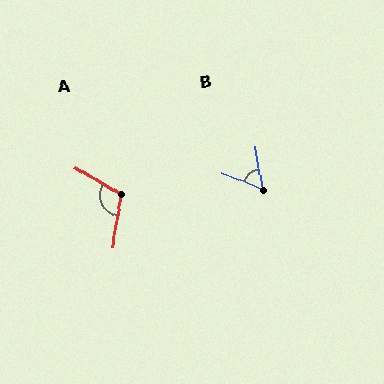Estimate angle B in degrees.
Approximately 58 degrees.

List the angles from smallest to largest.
B (58°), A (111°).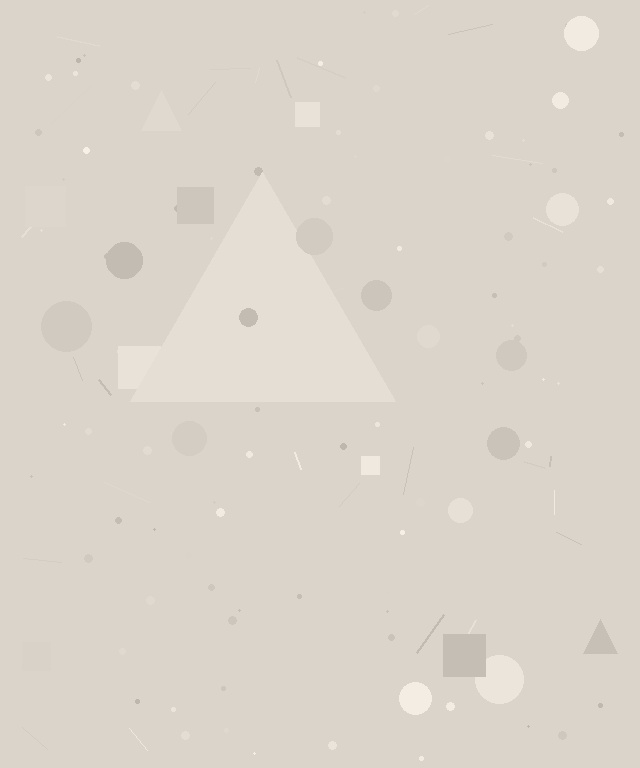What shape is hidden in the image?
A triangle is hidden in the image.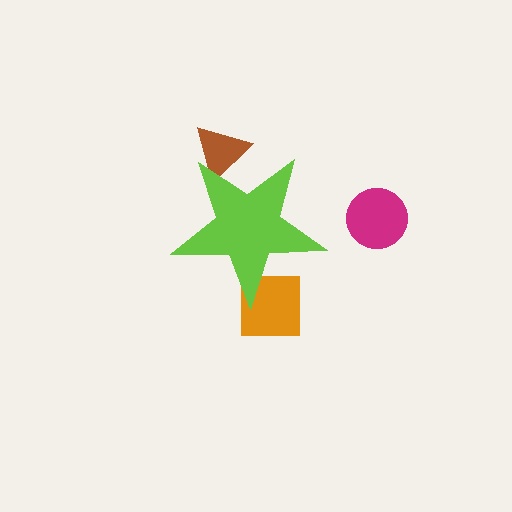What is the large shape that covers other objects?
A lime star.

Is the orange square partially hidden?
Yes, the orange square is partially hidden behind the lime star.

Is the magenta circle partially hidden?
No, the magenta circle is fully visible.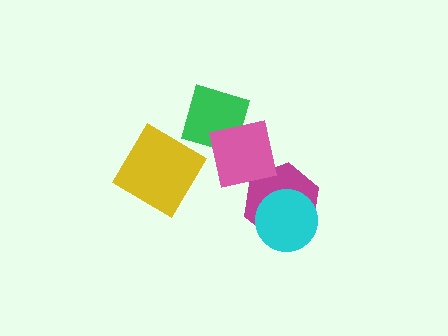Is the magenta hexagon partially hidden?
Yes, it is partially covered by another shape.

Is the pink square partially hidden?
No, no other shape covers it.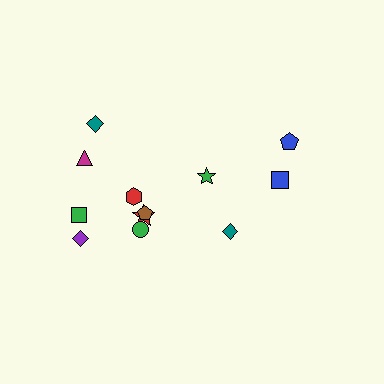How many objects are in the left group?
There are 8 objects.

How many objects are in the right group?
There are 4 objects.